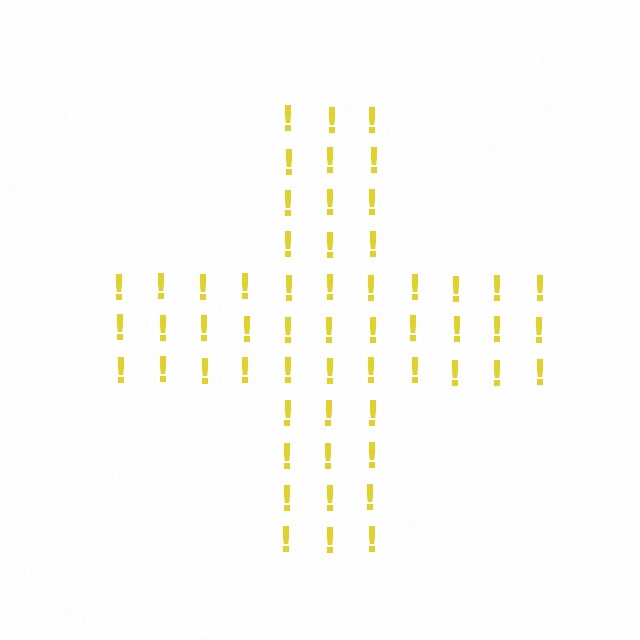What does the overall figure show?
The overall figure shows a cross.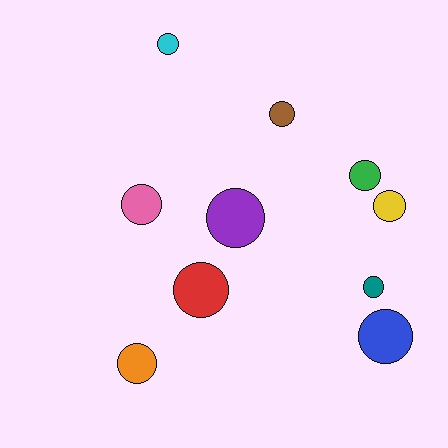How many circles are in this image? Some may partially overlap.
There are 10 circles.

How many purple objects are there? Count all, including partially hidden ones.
There is 1 purple object.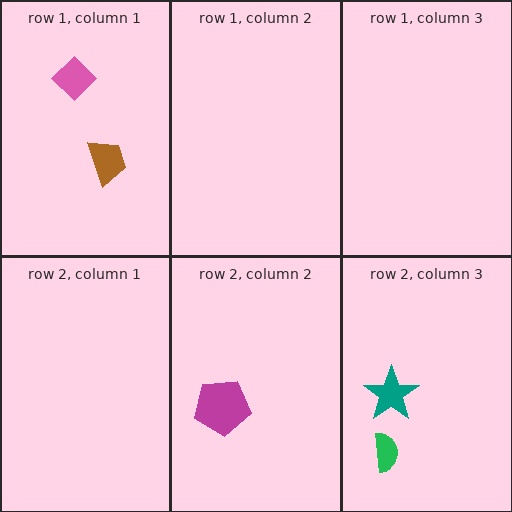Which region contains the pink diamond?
The row 1, column 1 region.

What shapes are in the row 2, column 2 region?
The magenta pentagon.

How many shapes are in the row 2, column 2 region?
1.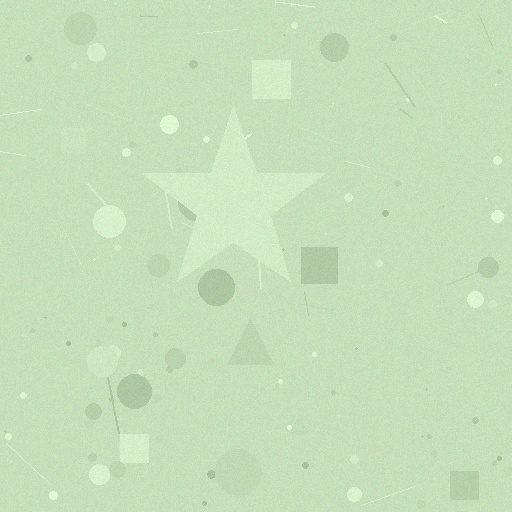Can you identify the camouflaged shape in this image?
The camouflaged shape is a star.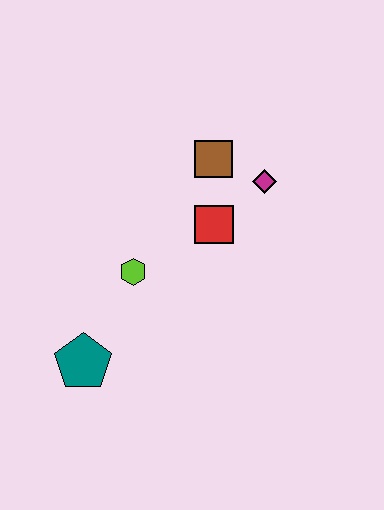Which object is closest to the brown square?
The magenta diamond is closest to the brown square.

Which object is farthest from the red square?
The teal pentagon is farthest from the red square.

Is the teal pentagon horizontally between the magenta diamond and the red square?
No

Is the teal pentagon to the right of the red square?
No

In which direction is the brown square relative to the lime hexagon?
The brown square is above the lime hexagon.